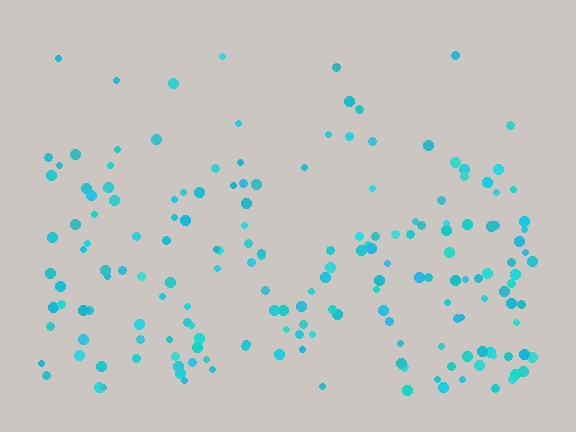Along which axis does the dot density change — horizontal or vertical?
Vertical.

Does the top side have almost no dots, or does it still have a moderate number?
Still a moderate number, just noticeably fewer than the bottom.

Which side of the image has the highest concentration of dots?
The bottom.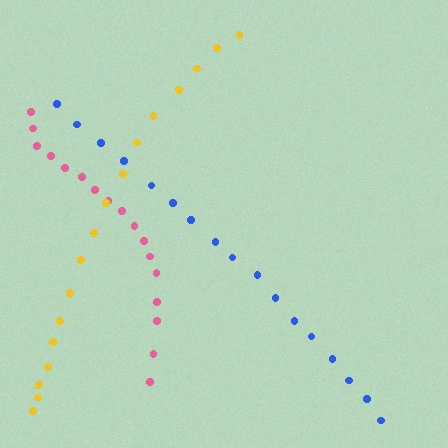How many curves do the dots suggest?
There are 3 distinct paths.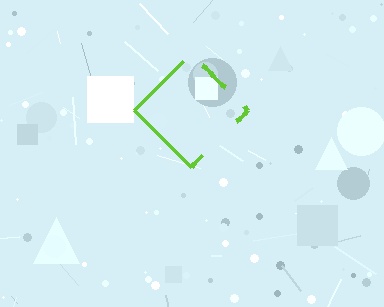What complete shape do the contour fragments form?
The contour fragments form a diamond.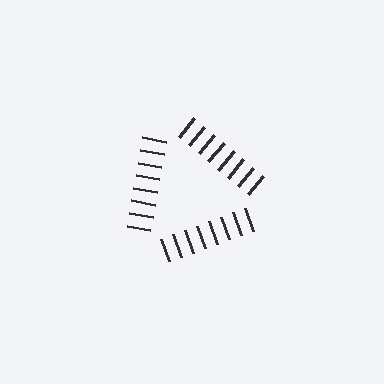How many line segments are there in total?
24 — 8 along each of the 3 edges.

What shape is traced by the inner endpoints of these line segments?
An illusory triangle — the line segments terminate on its edges but no continuous stroke is drawn.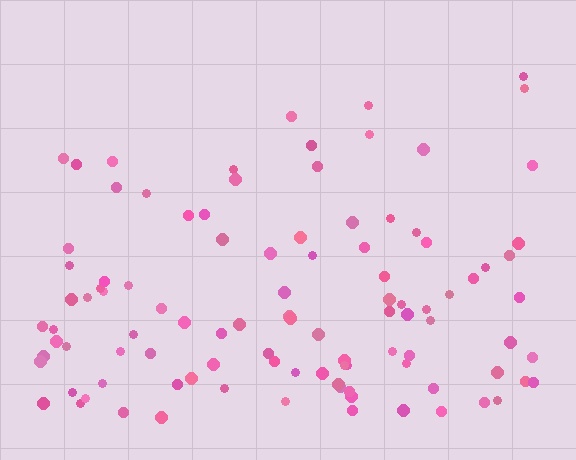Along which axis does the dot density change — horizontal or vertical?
Vertical.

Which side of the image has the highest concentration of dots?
The bottom.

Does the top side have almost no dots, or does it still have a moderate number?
Still a moderate number, just noticeably fewer than the bottom.